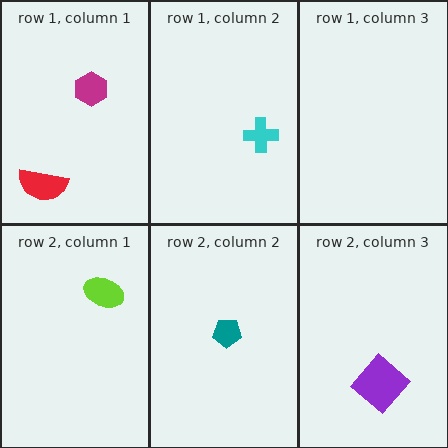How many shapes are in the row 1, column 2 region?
1.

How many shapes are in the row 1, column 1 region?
2.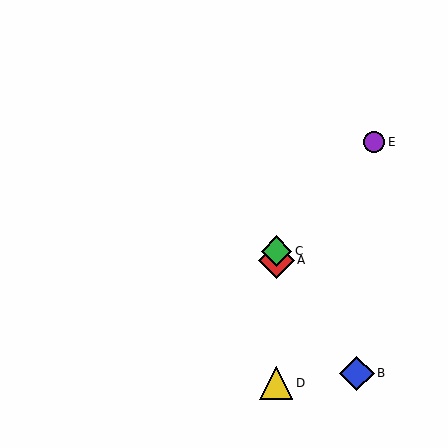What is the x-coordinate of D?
Object D is at x≈276.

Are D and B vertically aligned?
No, D is at x≈276 and B is at x≈357.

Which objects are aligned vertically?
Objects A, C, D are aligned vertically.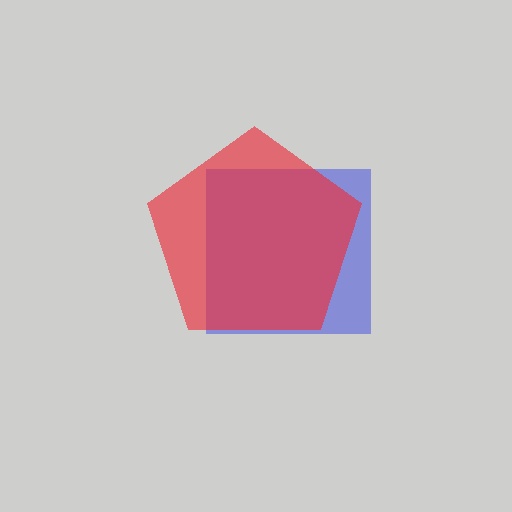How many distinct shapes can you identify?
There are 2 distinct shapes: a blue square, a red pentagon.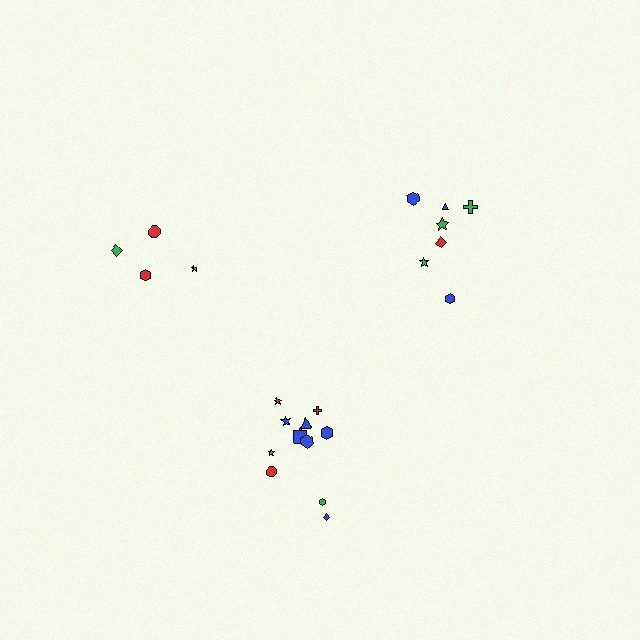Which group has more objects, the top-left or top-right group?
The top-right group.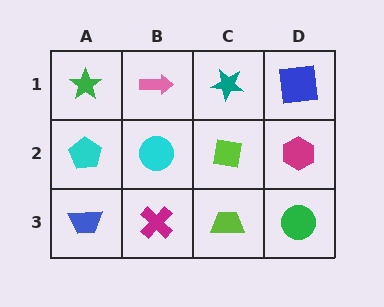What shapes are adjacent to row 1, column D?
A magenta hexagon (row 2, column D), a teal star (row 1, column C).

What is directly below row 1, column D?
A magenta hexagon.